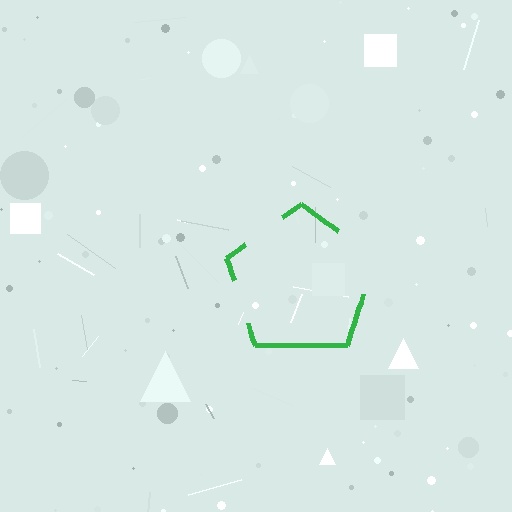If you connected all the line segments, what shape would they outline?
They would outline a pentagon.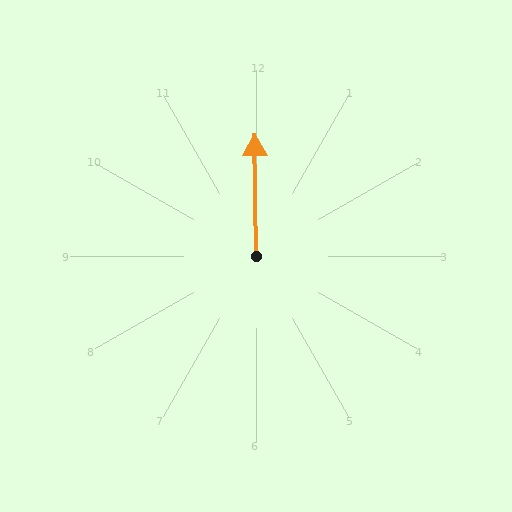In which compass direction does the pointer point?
North.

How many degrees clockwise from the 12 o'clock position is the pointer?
Approximately 359 degrees.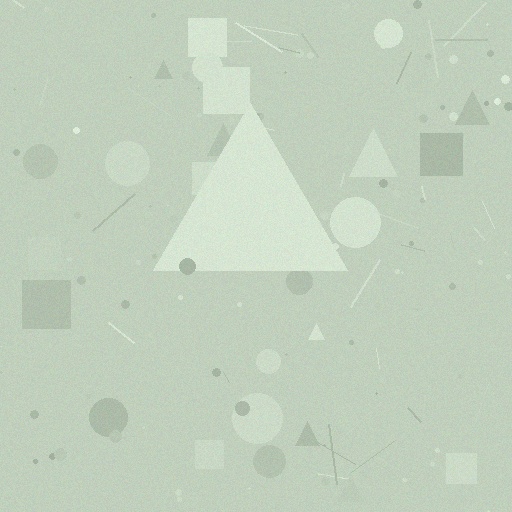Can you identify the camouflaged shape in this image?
The camouflaged shape is a triangle.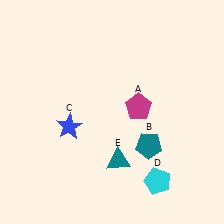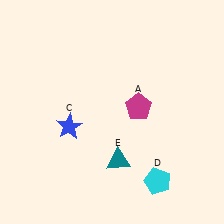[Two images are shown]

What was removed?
The teal pentagon (B) was removed in Image 2.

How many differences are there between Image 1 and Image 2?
There is 1 difference between the two images.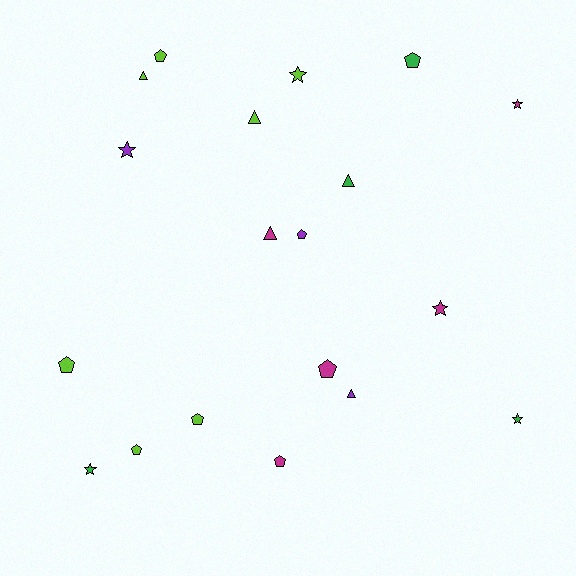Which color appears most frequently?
Lime, with 7 objects.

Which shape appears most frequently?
Pentagon, with 8 objects.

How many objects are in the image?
There are 19 objects.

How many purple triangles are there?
There is 1 purple triangle.